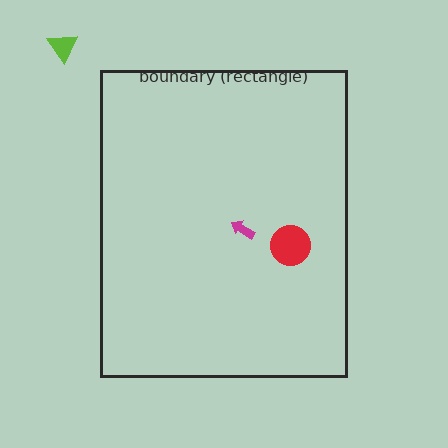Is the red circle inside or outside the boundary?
Inside.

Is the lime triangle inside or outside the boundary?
Outside.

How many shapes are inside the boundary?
2 inside, 1 outside.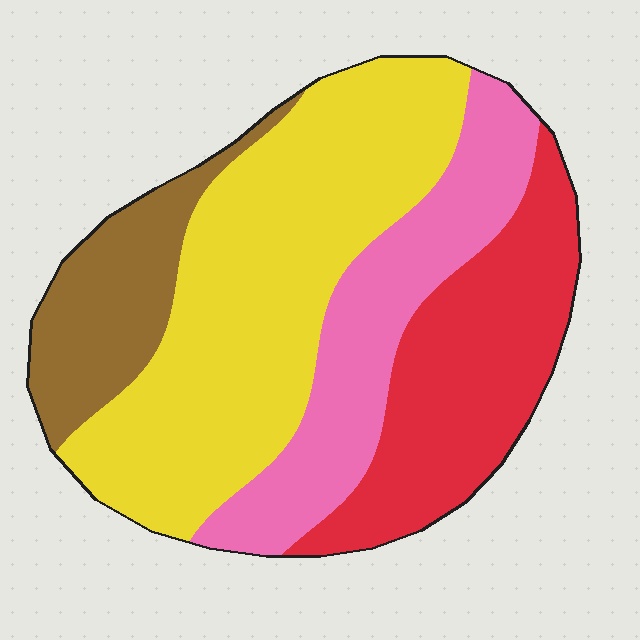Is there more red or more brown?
Red.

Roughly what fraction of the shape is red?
Red takes up about one quarter (1/4) of the shape.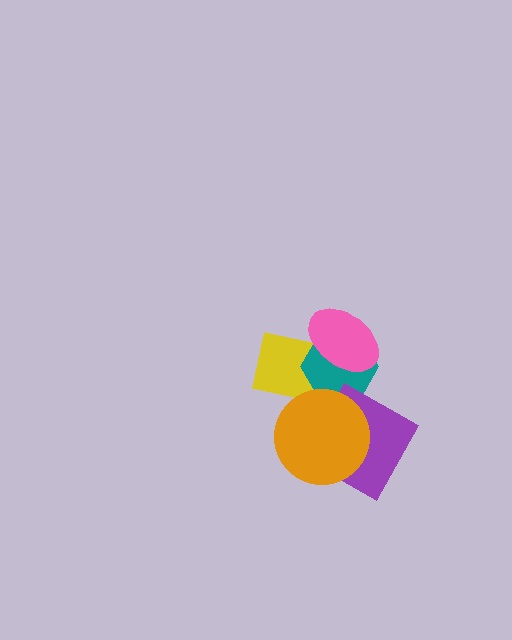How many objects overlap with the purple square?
1 object overlaps with the purple square.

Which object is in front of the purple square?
The orange circle is in front of the purple square.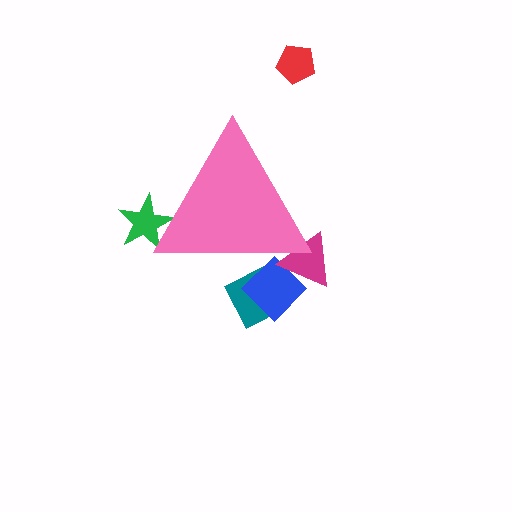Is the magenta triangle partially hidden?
Yes, the magenta triangle is partially hidden behind the pink triangle.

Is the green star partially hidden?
Yes, the green star is partially hidden behind the pink triangle.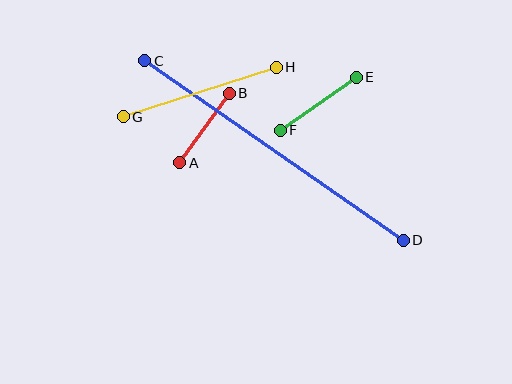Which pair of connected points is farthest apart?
Points C and D are farthest apart.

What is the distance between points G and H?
The distance is approximately 161 pixels.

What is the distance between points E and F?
The distance is approximately 93 pixels.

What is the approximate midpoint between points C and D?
The midpoint is at approximately (274, 150) pixels.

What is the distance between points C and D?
The distance is approximately 315 pixels.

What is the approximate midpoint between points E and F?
The midpoint is at approximately (318, 104) pixels.